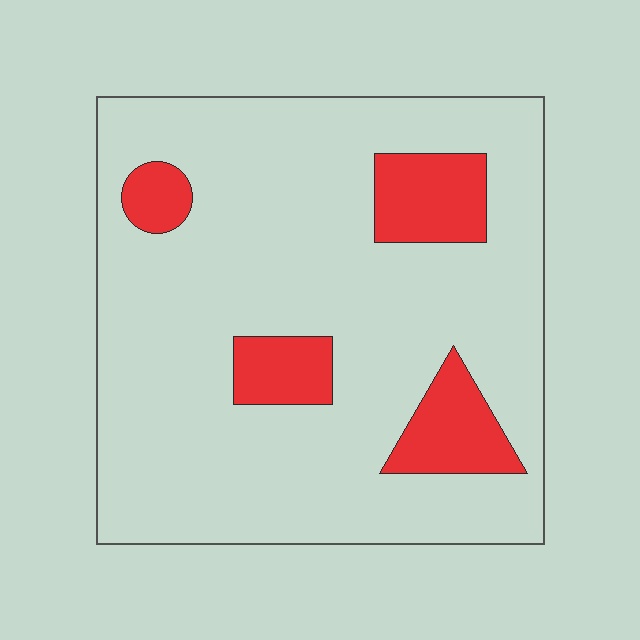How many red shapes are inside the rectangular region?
4.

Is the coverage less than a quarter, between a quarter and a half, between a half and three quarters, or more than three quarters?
Less than a quarter.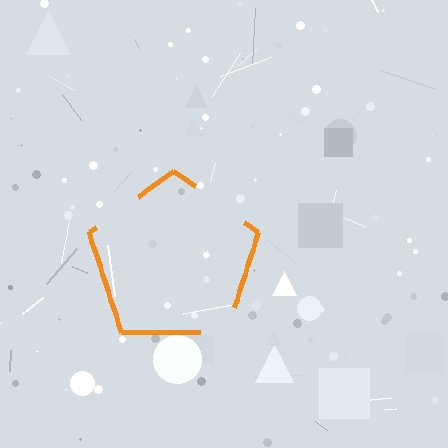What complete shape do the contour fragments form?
The contour fragments form a pentagon.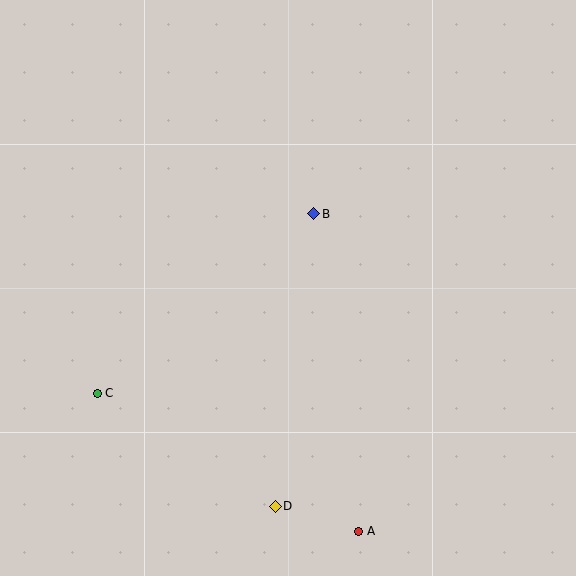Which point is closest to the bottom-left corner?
Point C is closest to the bottom-left corner.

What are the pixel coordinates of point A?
Point A is at (359, 531).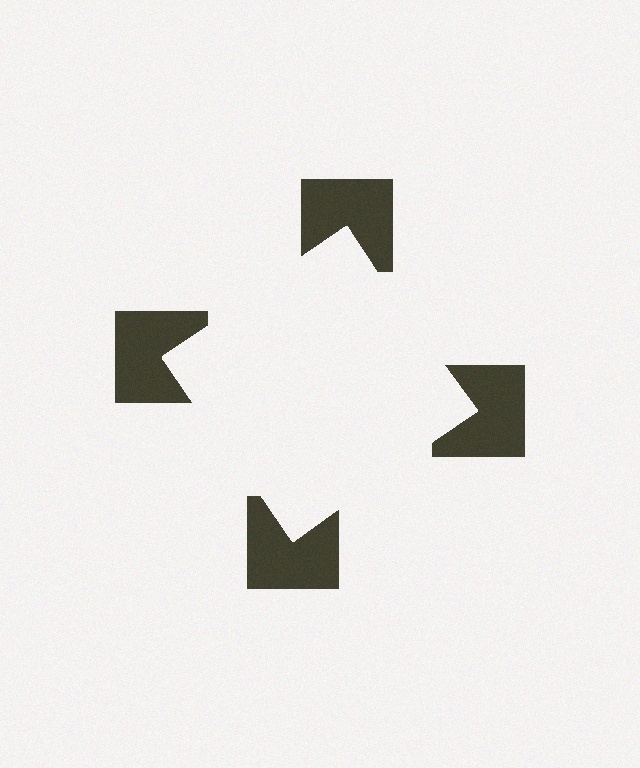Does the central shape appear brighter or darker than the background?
It typically appears slightly brighter than the background, even though no actual brightness change is drawn.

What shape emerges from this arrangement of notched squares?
An illusory square — its edges are inferred from the aligned wedge cuts in the notched squares, not physically drawn.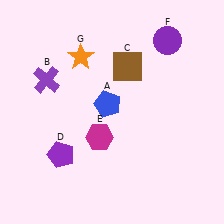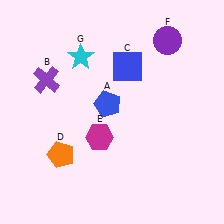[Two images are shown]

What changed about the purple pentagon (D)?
In Image 1, D is purple. In Image 2, it changed to orange.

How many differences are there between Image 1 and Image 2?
There are 3 differences between the two images.